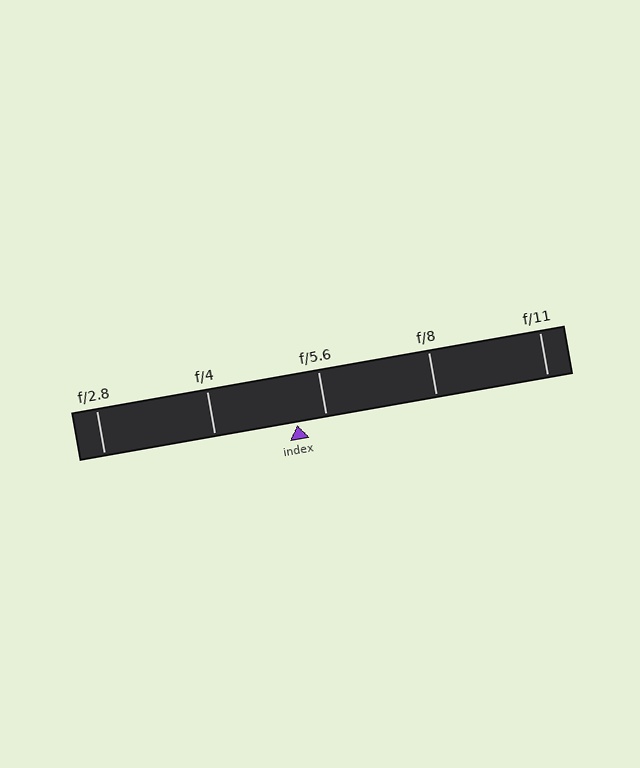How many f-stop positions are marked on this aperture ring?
There are 5 f-stop positions marked.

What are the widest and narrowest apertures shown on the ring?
The widest aperture shown is f/2.8 and the narrowest is f/11.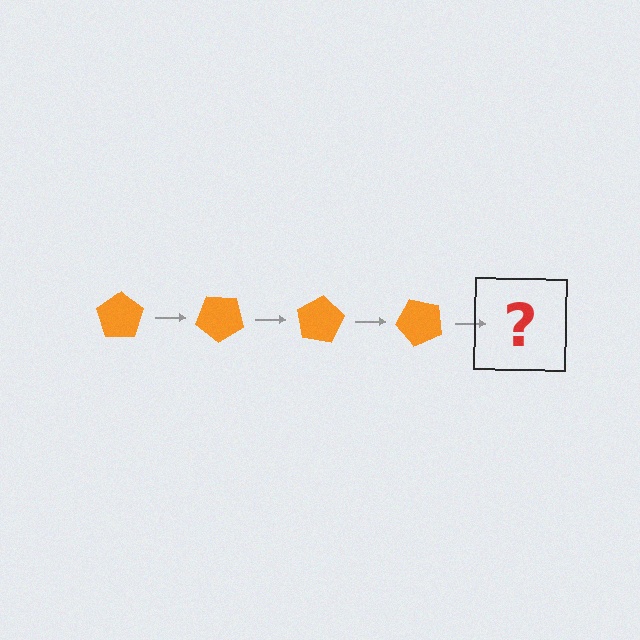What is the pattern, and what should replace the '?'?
The pattern is that the pentagon rotates 40 degrees each step. The '?' should be an orange pentagon rotated 160 degrees.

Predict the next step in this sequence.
The next step is an orange pentagon rotated 160 degrees.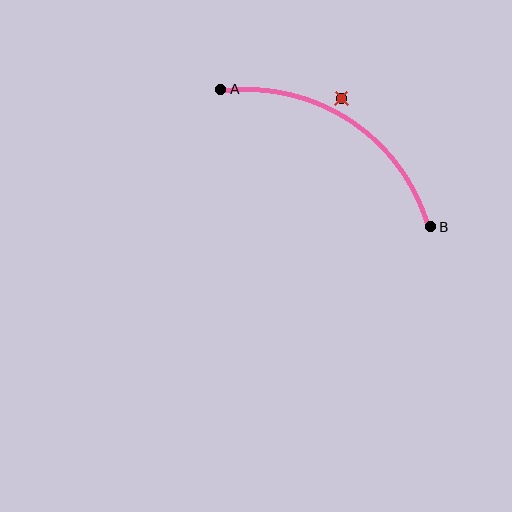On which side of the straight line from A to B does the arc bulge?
The arc bulges above the straight line connecting A and B.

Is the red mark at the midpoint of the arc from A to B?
No — the red mark does not lie on the arc at all. It sits slightly outside the curve.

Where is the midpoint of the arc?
The arc midpoint is the point on the curve farthest from the straight line joining A and B. It sits above that line.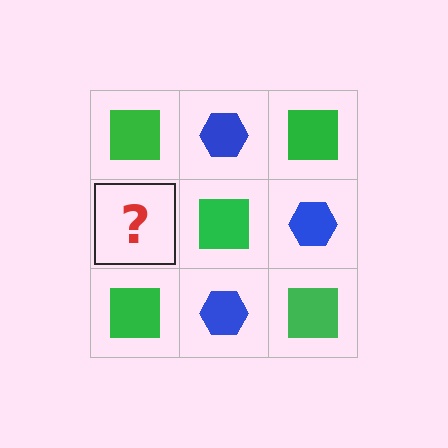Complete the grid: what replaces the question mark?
The question mark should be replaced with a blue hexagon.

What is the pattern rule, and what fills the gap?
The rule is that it alternates green square and blue hexagon in a checkerboard pattern. The gap should be filled with a blue hexagon.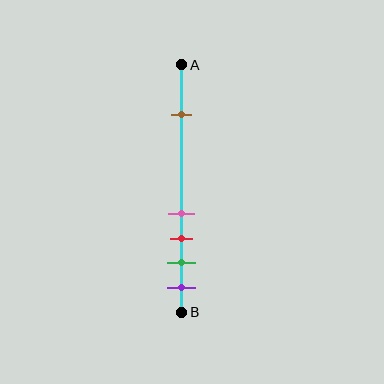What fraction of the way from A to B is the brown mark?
The brown mark is approximately 20% (0.2) of the way from A to B.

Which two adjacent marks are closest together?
The pink and red marks are the closest adjacent pair.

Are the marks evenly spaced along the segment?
No, the marks are not evenly spaced.